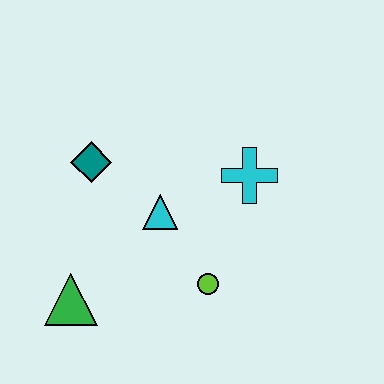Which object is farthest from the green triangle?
The cyan cross is farthest from the green triangle.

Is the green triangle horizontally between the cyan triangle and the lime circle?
No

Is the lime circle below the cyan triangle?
Yes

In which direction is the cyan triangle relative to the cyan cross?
The cyan triangle is to the left of the cyan cross.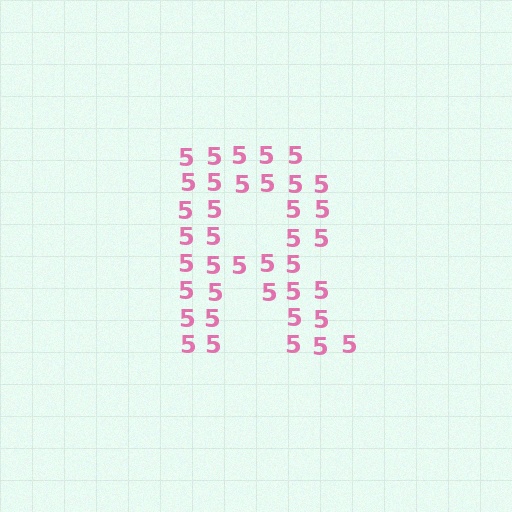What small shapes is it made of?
It is made of small digit 5's.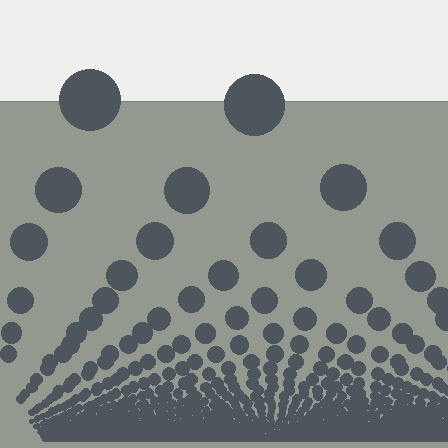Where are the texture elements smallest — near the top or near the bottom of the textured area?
Near the bottom.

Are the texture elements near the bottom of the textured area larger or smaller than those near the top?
Smaller. The gradient is inverted — elements near the bottom are smaller and denser.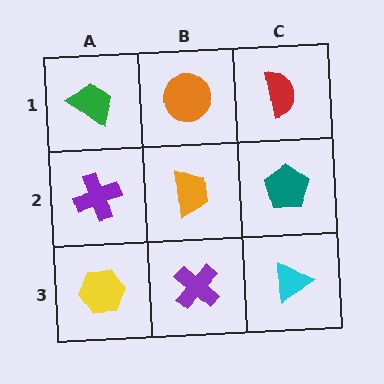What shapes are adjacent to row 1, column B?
An orange trapezoid (row 2, column B), a green trapezoid (row 1, column A), a red semicircle (row 1, column C).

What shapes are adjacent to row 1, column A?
A purple cross (row 2, column A), an orange circle (row 1, column B).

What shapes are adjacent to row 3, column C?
A teal pentagon (row 2, column C), a purple cross (row 3, column B).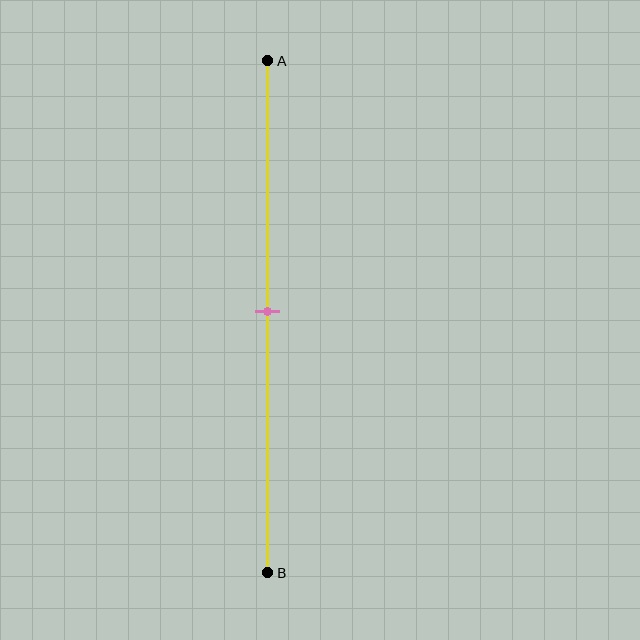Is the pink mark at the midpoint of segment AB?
Yes, the mark is approximately at the midpoint.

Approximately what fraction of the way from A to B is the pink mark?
The pink mark is approximately 50% of the way from A to B.